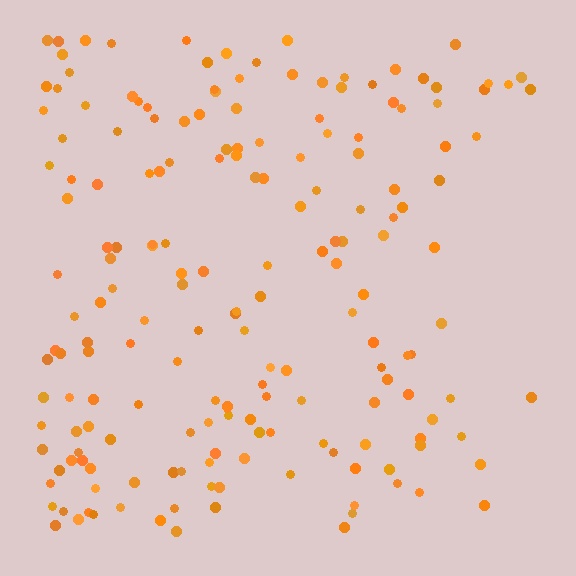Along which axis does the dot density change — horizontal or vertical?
Horizontal.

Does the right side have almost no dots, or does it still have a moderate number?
Still a moderate number, just noticeably fewer than the left.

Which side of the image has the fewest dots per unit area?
The right.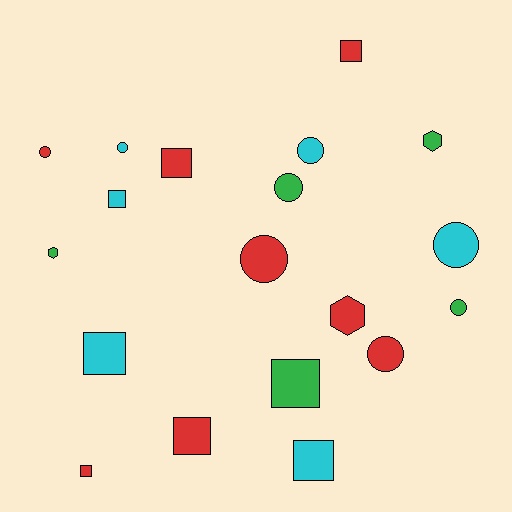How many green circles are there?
There are 2 green circles.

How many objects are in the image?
There are 19 objects.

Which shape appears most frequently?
Square, with 8 objects.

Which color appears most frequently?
Red, with 8 objects.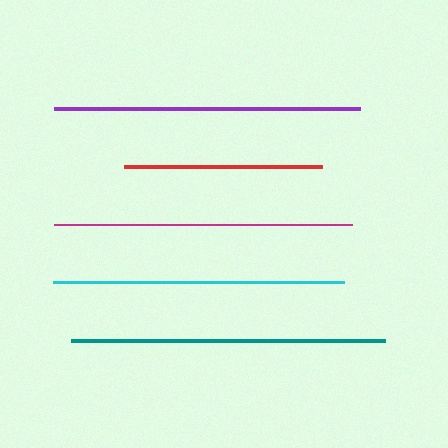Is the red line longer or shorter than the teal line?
The teal line is longer than the red line.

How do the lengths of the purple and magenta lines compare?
The purple and magenta lines are approximately the same length.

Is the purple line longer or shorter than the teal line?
The teal line is longer than the purple line.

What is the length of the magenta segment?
The magenta segment is approximately 297 pixels long.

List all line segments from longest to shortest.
From longest to shortest: teal, purple, magenta, cyan, red.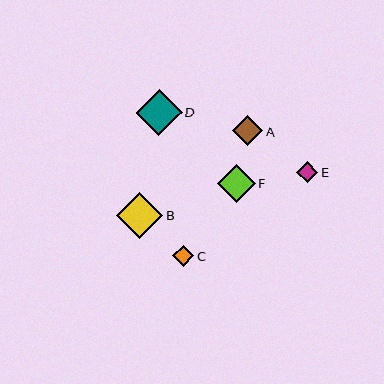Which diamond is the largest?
Diamond B is the largest with a size of approximately 46 pixels.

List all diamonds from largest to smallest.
From largest to smallest: B, D, F, A, E, C.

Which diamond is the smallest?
Diamond C is the smallest with a size of approximately 21 pixels.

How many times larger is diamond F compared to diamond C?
Diamond F is approximately 1.8 times the size of diamond C.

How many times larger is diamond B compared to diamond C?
Diamond B is approximately 2.2 times the size of diamond C.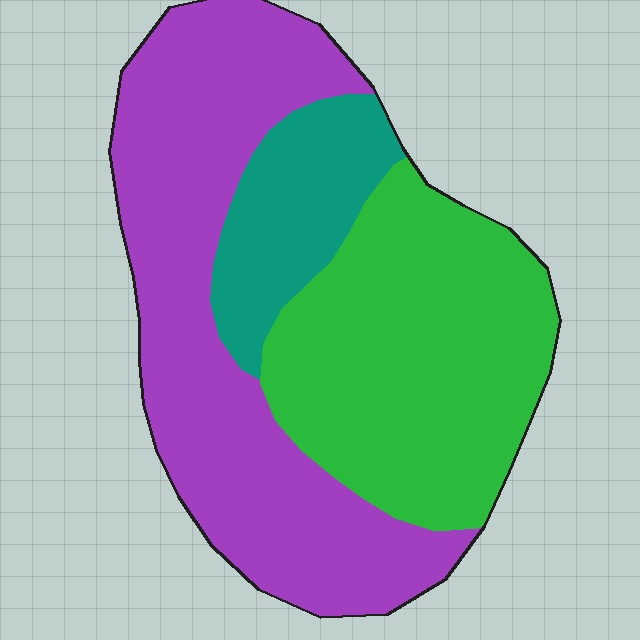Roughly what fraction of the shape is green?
Green covers about 40% of the shape.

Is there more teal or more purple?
Purple.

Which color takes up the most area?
Purple, at roughly 45%.